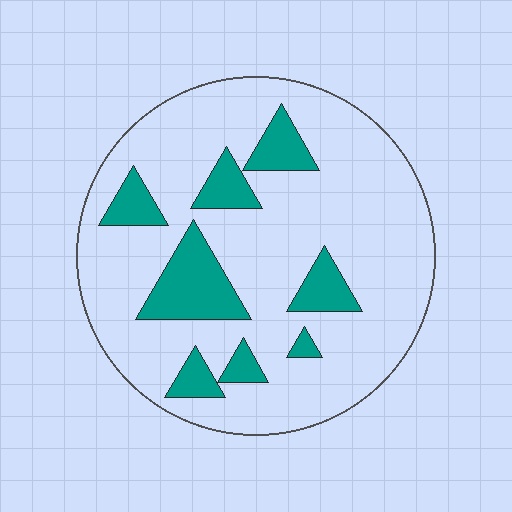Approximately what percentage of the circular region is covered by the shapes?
Approximately 20%.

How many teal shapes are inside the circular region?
8.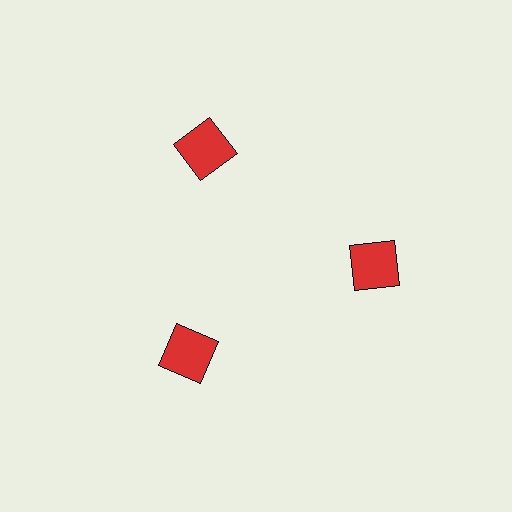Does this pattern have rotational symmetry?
Yes, this pattern has 3-fold rotational symmetry. It looks the same after rotating 120 degrees around the center.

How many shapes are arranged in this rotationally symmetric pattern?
There are 3 shapes, arranged in 3 groups of 1.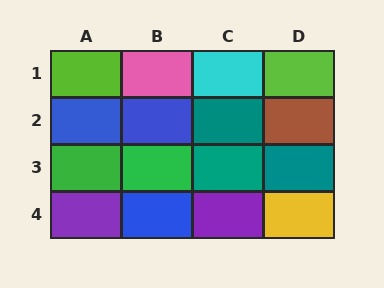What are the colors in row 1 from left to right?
Lime, pink, cyan, lime.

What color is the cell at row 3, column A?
Green.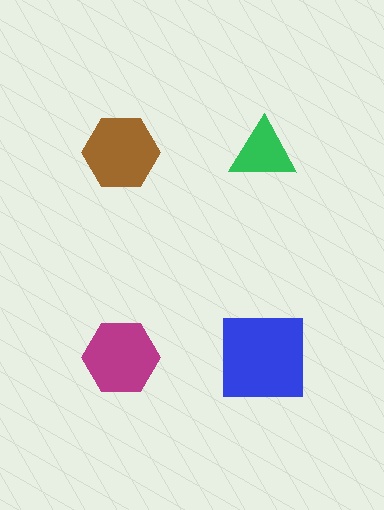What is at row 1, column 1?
A brown hexagon.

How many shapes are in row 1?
2 shapes.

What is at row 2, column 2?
A blue square.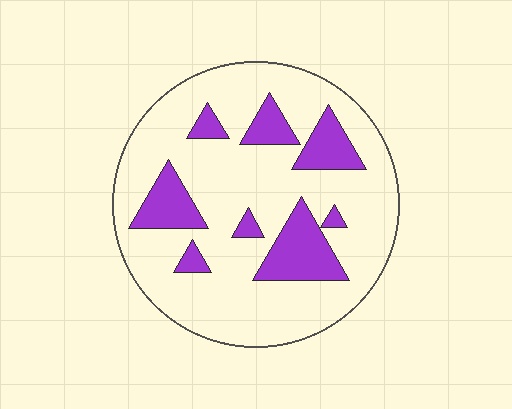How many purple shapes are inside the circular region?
8.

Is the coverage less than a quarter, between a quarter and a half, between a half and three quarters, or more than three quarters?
Less than a quarter.